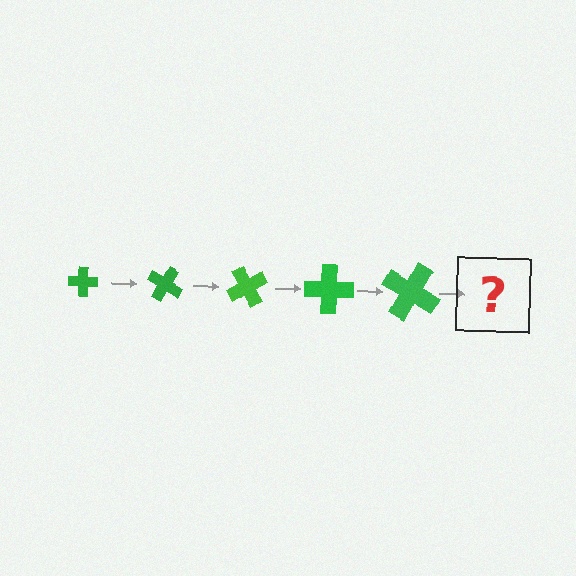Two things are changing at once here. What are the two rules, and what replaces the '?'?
The two rules are that the cross grows larger each step and it rotates 30 degrees each step. The '?' should be a cross, larger than the previous one and rotated 150 degrees from the start.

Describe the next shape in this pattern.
It should be a cross, larger than the previous one and rotated 150 degrees from the start.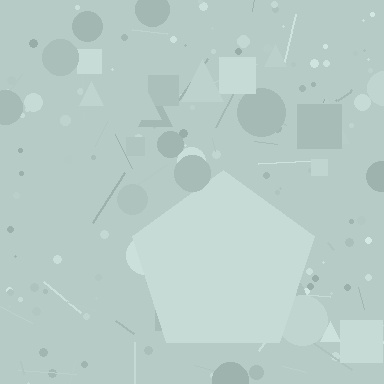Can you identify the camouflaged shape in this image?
The camouflaged shape is a pentagon.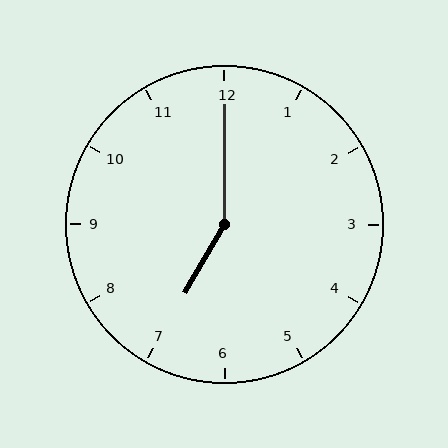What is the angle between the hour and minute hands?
Approximately 150 degrees.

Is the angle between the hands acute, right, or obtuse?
It is obtuse.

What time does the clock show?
7:00.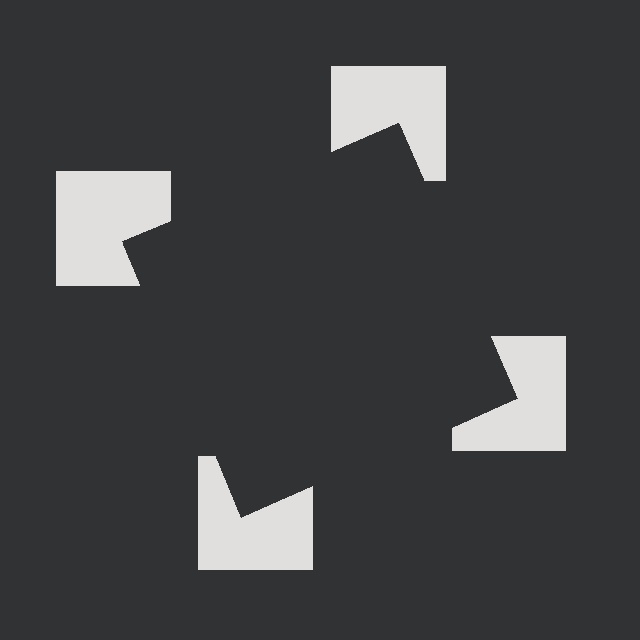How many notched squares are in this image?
There are 4 — one at each vertex of the illusory square.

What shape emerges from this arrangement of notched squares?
An illusory square — its edges are inferred from the aligned wedge cuts in the notched squares, not physically drawn.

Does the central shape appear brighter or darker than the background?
It typically appears slightly darker than the background, even though no actual brightness change is drawn.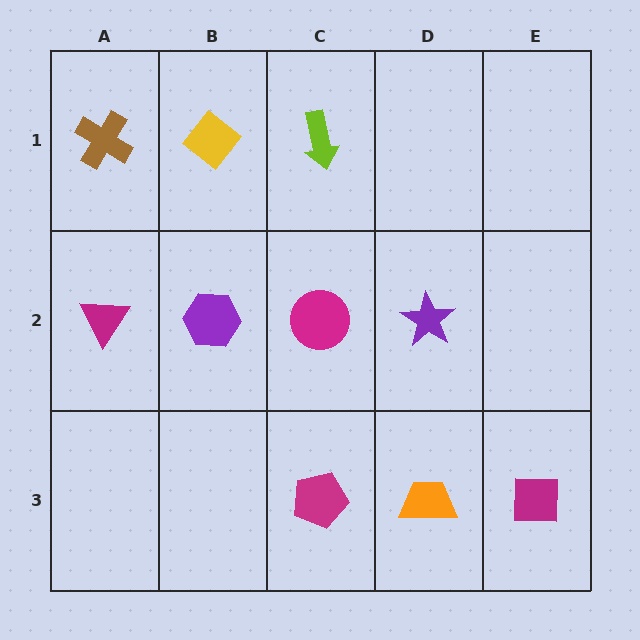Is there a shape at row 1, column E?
No, that cell is empty.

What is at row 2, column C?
A magenta circle.